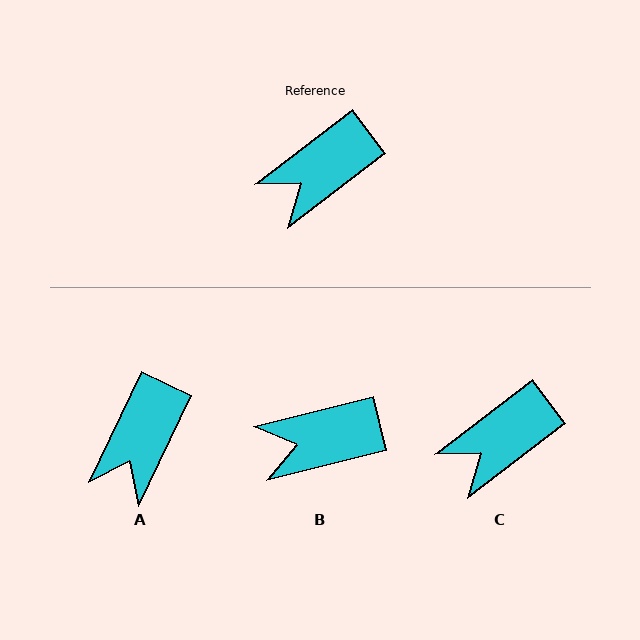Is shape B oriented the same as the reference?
No, it is off by about 23 degrees.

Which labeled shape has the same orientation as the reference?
C.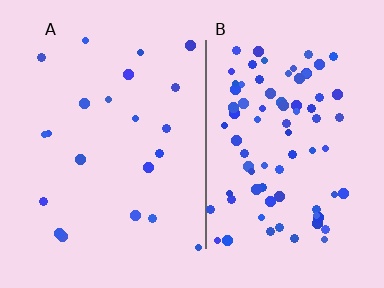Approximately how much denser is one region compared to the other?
Approximately 3.7× — region B over region A.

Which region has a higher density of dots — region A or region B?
B (the right).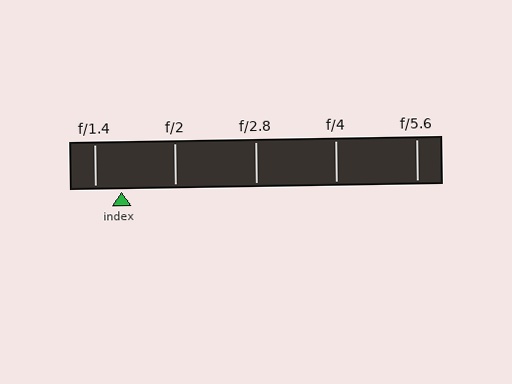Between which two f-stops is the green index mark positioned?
The index mark is between f/1.4 and f/2.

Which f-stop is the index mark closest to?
The index mark is closest to f/1.4.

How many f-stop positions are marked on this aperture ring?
There are 5 f-stop positions marked.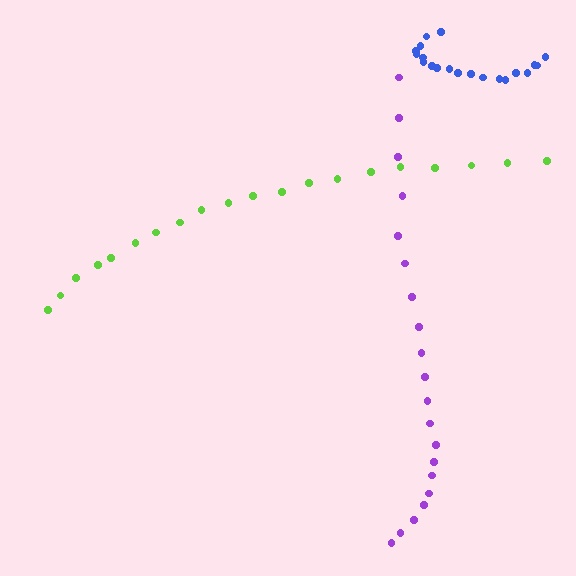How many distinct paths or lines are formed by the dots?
There are 3 distinct paths.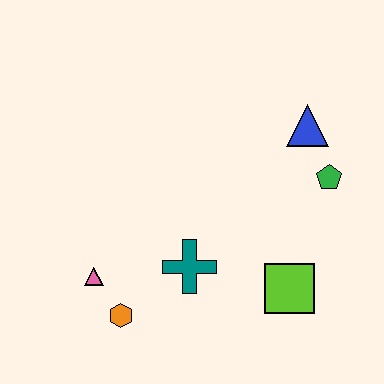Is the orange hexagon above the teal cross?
No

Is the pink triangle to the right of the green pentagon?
No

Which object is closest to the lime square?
The teal cross is closest to the lime square.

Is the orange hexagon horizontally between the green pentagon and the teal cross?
No